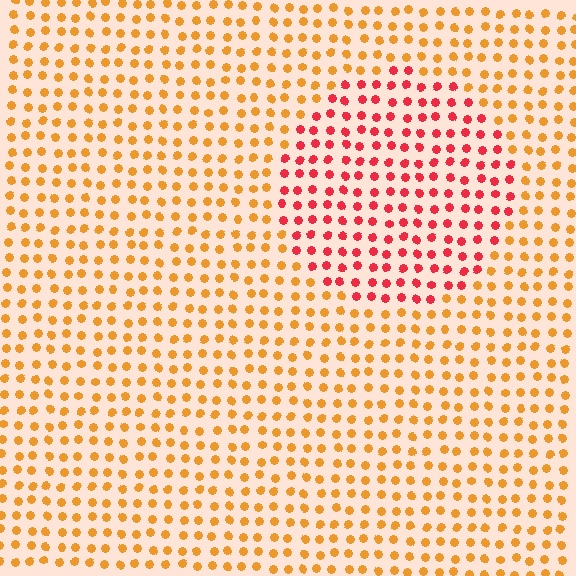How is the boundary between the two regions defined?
The boundary is defined purely by a slight shift in hue (about 42 degrees). Spacing, size, and orientation are identical on both sides.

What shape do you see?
I see a circle.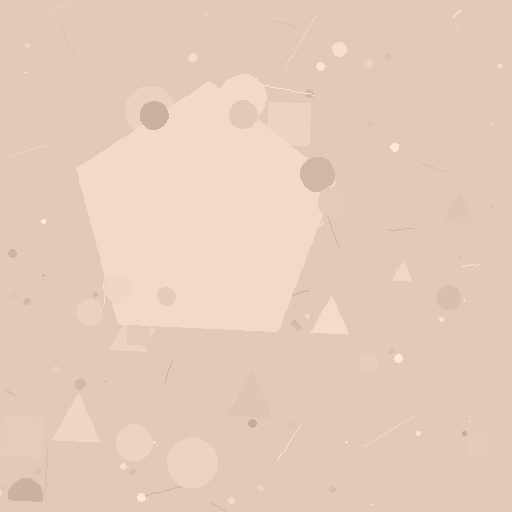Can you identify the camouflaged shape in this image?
The camouflaged shape is a pentagon.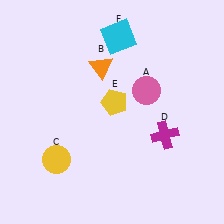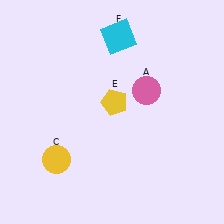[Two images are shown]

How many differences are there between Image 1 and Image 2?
There are 2 differences between the two images.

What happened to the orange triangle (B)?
The orange triangle (B) was removed in Image 2. It was in the top-left area of Image 1.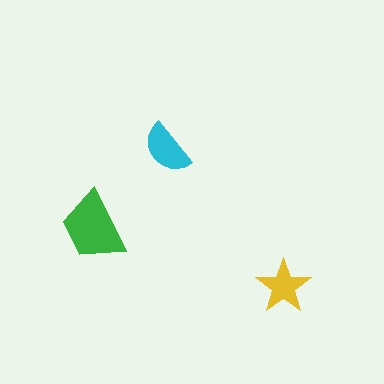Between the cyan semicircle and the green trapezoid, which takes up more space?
The green trapezoid.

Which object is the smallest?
The yellow star.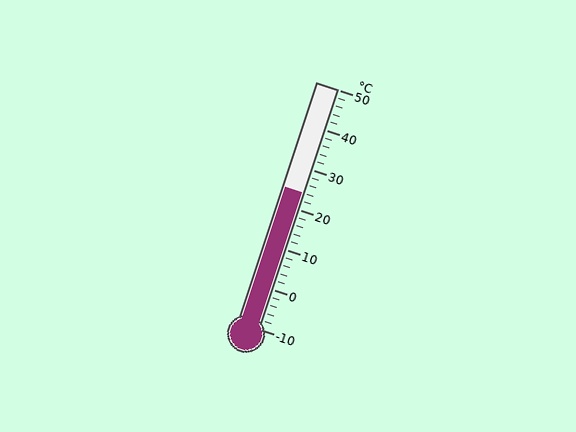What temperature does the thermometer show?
The thermometer shows approximately 24°C.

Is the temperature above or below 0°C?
The temperature is above 0°C.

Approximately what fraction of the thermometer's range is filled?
The thermometer is filled to approximately 55% of its range.